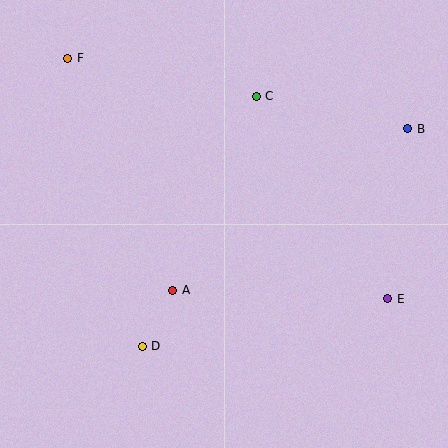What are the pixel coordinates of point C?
Point C is at (257, 96).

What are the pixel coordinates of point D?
Point D is at (142, 346).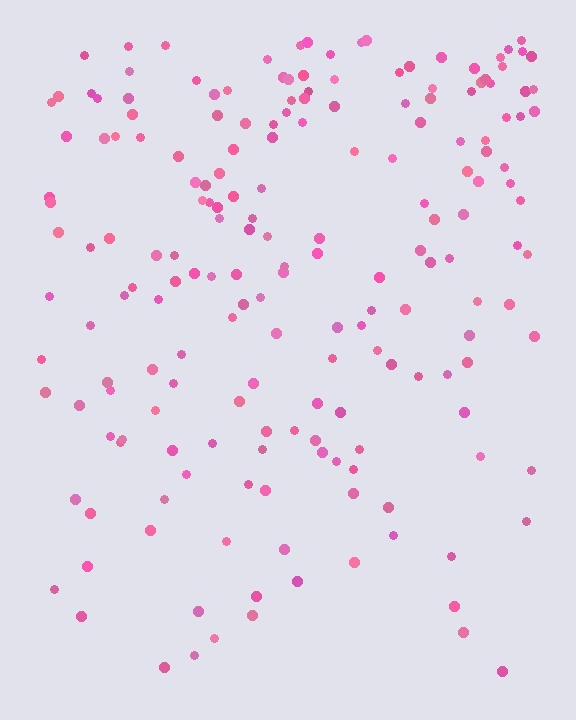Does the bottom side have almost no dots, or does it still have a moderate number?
Still a moderate number, just noticeably fewer than the top.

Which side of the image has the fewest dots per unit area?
The bottom.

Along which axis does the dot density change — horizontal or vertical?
Vertical.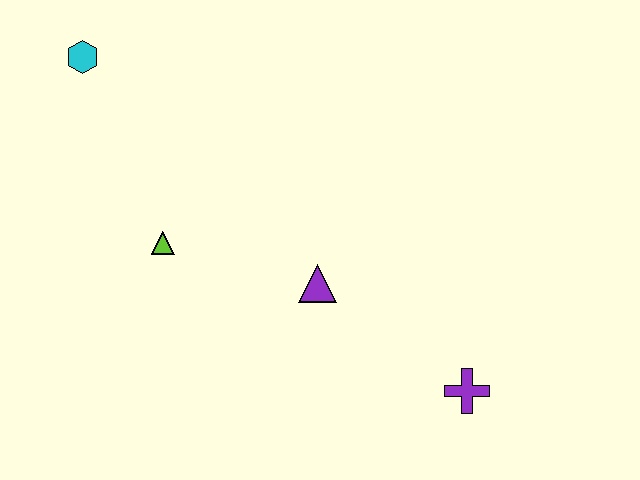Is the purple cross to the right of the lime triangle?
Yes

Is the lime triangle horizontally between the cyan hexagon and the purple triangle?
Yes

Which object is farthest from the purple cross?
The cyan hexagon is farthest from the purple cross.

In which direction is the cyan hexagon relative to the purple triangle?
The cyan hexagon is to the left of the purple triangle.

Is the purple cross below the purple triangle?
Yes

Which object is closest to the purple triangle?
The lime triangle is closest to the purple triangle.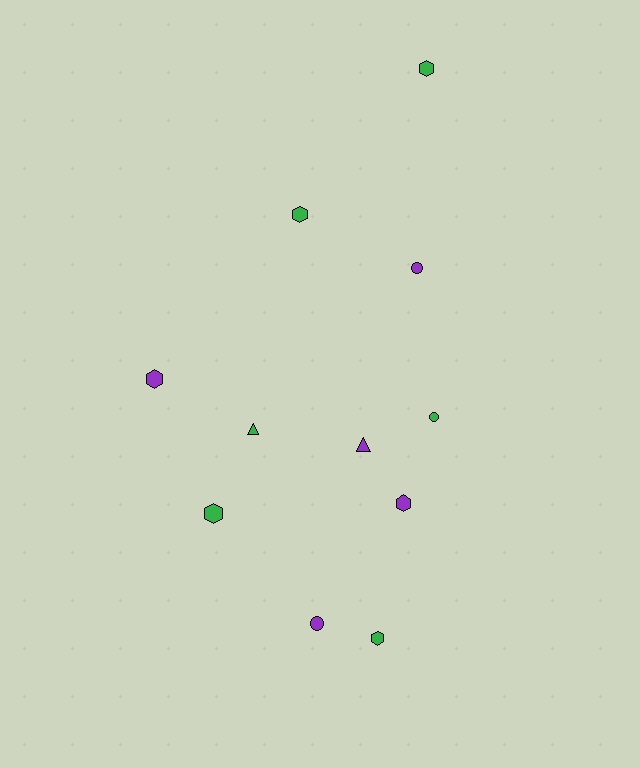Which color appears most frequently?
Green, with 6 objects.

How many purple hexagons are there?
There are 2 purple hexagons.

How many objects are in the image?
There are 11 objects.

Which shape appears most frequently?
Hexagon, with 6 objects.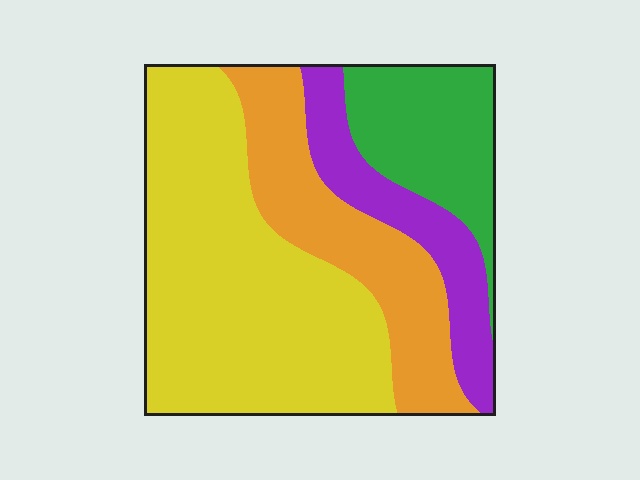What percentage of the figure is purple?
Purple takes up less than a quarter of the figure.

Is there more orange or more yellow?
Yellow.